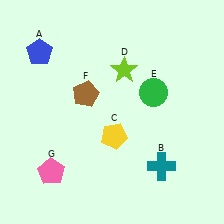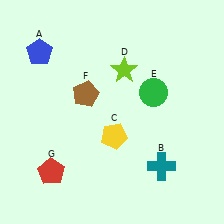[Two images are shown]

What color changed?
The pentagon (G) changed from pink in Image 1 to red in Image 2.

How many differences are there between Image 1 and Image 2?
There is 1 difference between the two images.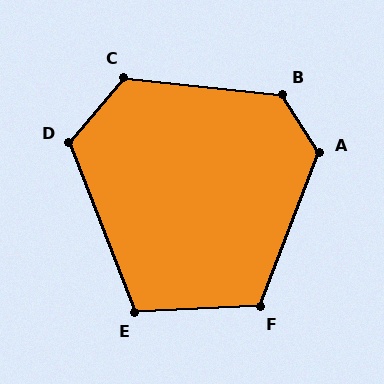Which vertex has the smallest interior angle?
E, at approximately 109 degrees.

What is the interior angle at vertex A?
Approximately 127 degrees (obtuse).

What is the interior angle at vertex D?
Approximately 118 degrees (obtuse).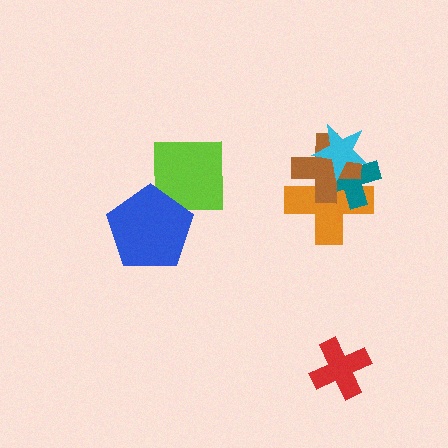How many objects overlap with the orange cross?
3 objects overlap with the orange cross.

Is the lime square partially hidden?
Yes, it is partially covered by another shape.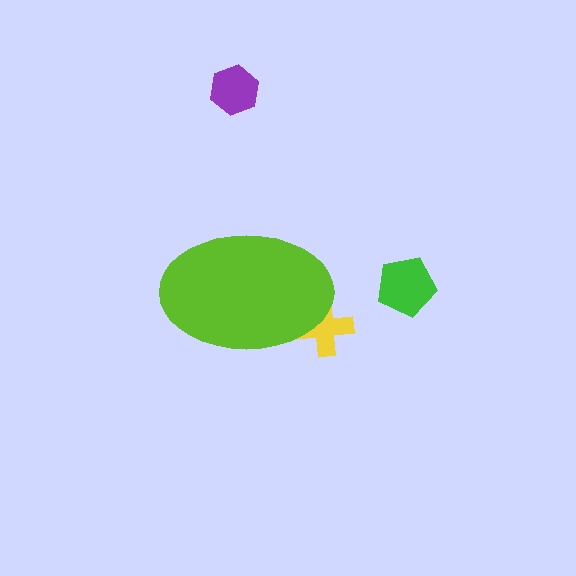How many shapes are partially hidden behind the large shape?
1 shape is partially hidden.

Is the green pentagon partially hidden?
No, the green pentagon is fully visible.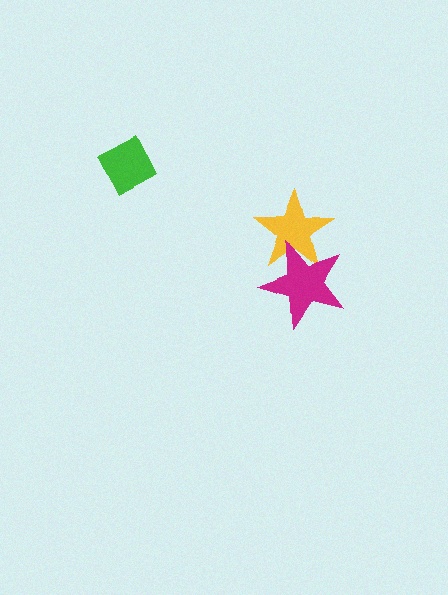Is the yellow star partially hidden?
Yes, it is partially covered by another shape.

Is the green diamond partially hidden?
No, no other shape covers it.